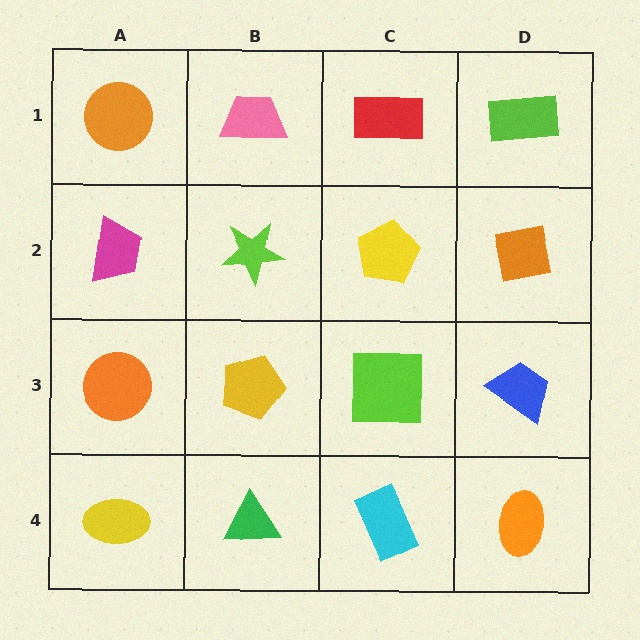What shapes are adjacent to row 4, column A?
An orange circle (row 3, column A), a green triangle (row 4, column B).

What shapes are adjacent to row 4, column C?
A lime square (row 3, column C), a green triangle (row 4, column B), an orange ellipse (row 4, column D).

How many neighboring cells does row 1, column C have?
3.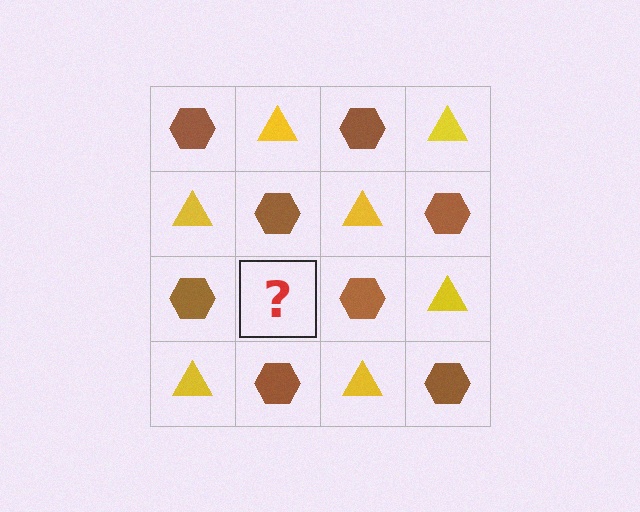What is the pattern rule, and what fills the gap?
The rule is that it alternates brown hexagon and yellow triangle in a checkerboard pattern. The gap should be filled with a yellow triangle.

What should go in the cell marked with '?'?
The missing cell should contain a yellow triangle.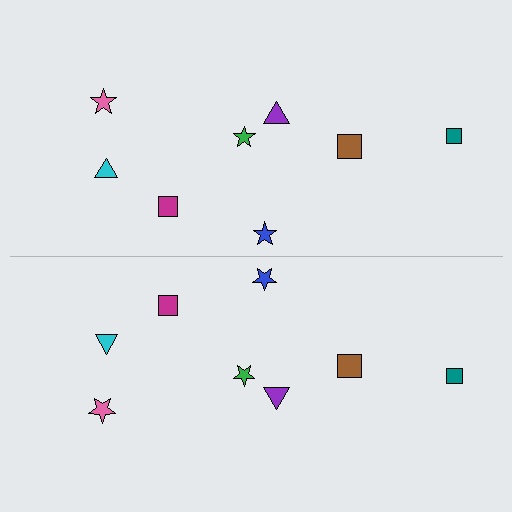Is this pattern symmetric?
Yes, this pattern has bilateral (reflection) symmetry.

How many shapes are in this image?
There are 16 shapes in this image.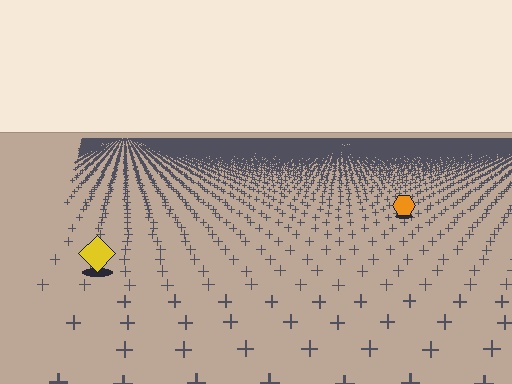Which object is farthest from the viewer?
The orange hexagon is farthest from the viewer. It appears smaller and the ground texture around it is denser.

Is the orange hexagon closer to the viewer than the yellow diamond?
No. The yellow diamond is closer — you can tell from the texture gradient: the ground texture is coarser near it.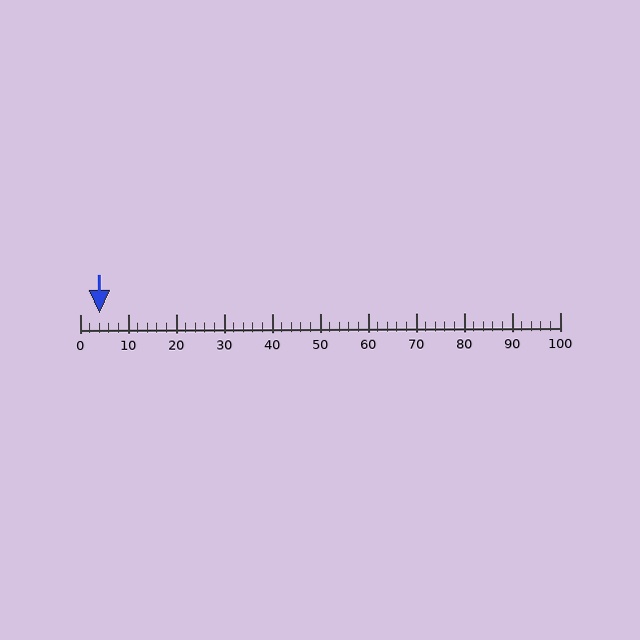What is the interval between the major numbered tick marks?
The major tick marks are spaced 10 units apart.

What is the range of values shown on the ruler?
The ruler shows values from 0 to 100.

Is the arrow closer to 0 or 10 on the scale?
The arrow is closer to 0.